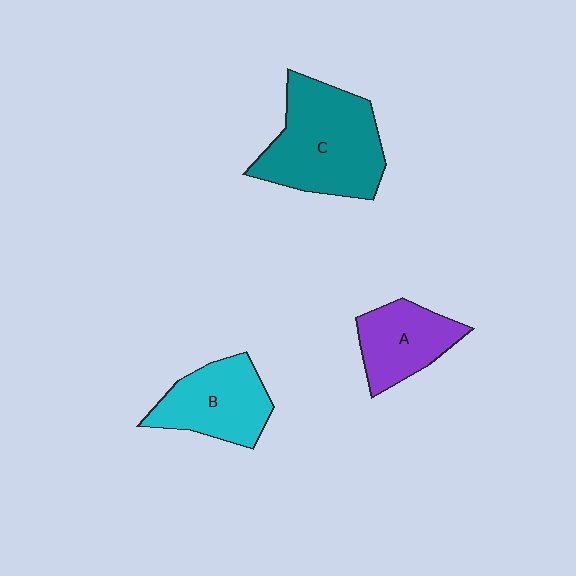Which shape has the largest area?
Shape C (teal).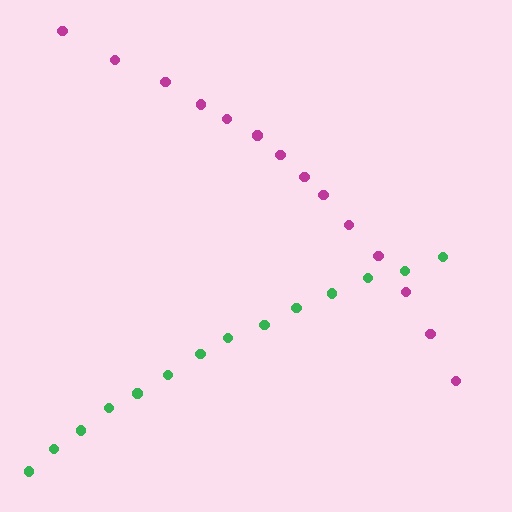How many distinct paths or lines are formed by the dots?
There are 2 distinct paths.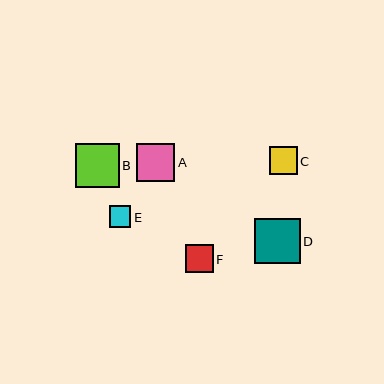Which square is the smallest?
Square E is the smallest with a size of approximately 21 pixels.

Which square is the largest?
Square D is the largest with a size of approximately 45 pixels.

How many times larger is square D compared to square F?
Square D is approximately 1.6 times the size of square F.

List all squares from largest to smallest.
From largest to smallest: D, B, A, C, F, E.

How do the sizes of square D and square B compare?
Square D and square B are approximately the same size.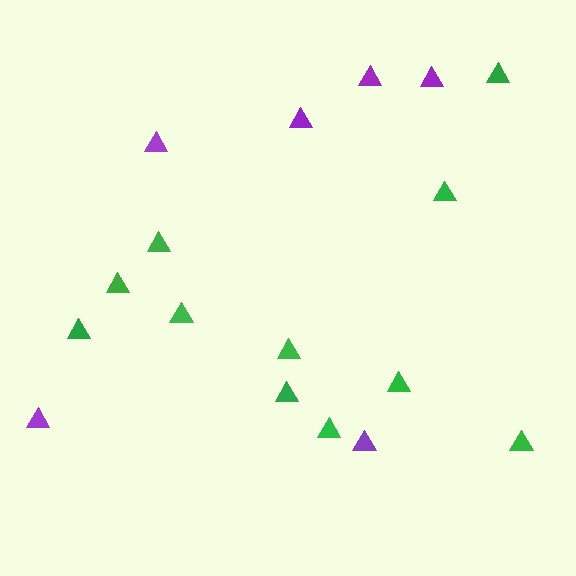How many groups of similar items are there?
There are 2 groups: one group of purple triangles (6) and one group of green triangles (11).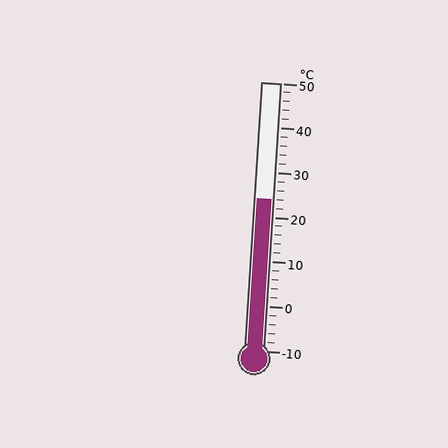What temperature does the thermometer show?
The thermometer shows approximately 24°C.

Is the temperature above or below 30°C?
The temperature is below 30°C.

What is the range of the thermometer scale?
The thermometer scale ranges from -10°C to 50°C.